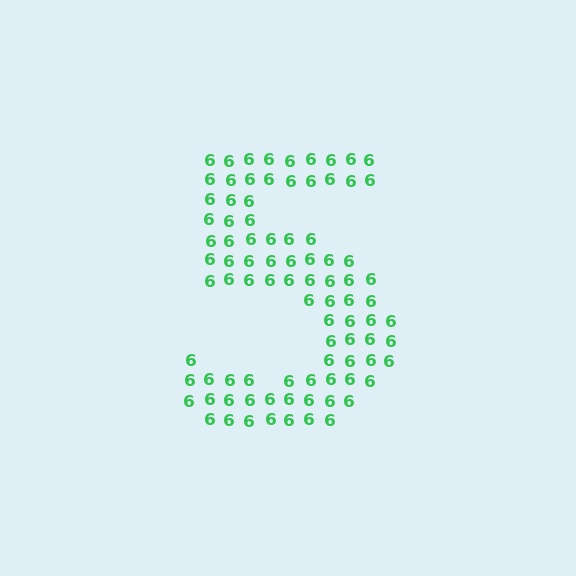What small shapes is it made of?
It is made of small digit 6's.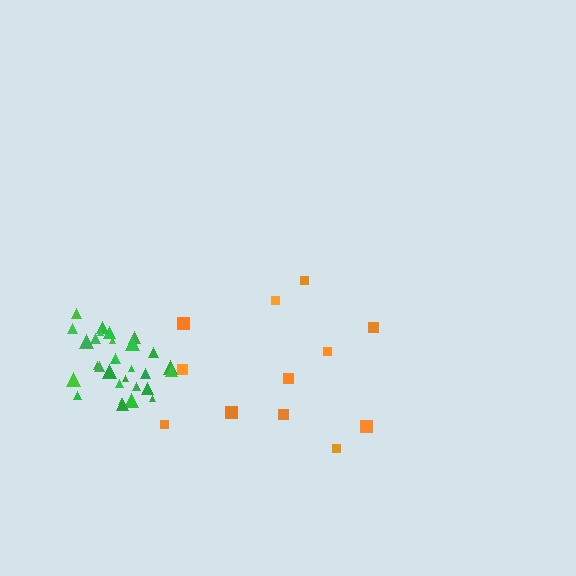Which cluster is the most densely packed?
Green.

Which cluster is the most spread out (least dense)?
Orange.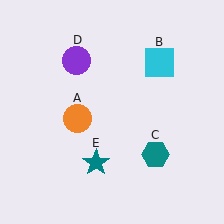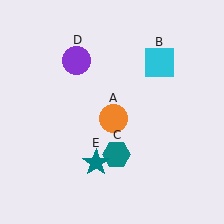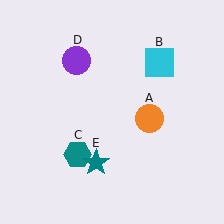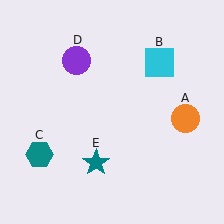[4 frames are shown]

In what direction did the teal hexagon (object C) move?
The teal hexagon (object C) moved left.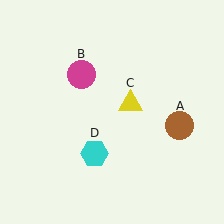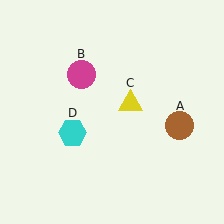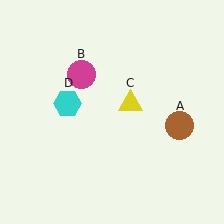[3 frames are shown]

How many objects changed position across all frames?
1 object changed position: cyan hexagon (object D).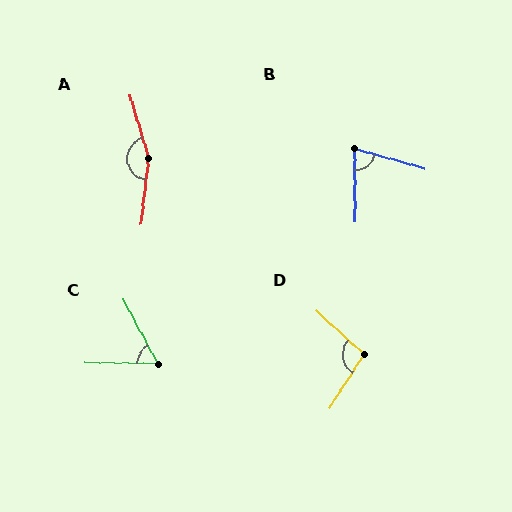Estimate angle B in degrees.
Approximately 74 degrees.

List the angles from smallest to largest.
C (61°), B (74°), D (100°), A (157°).